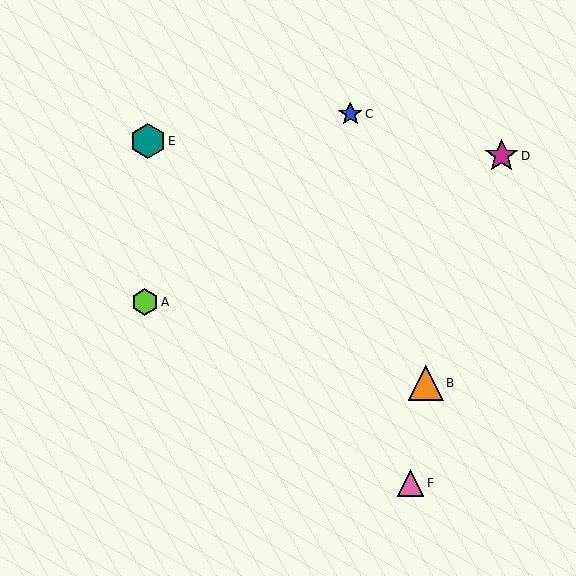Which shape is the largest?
The orange triangle (labeled B) is the largest.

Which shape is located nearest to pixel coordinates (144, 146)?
The teal hexagon (labeled E) at (148, 141) is nearest to that location.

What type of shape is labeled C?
Shape C is a blue star.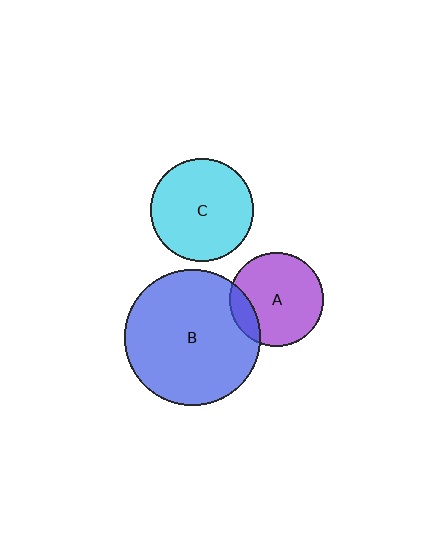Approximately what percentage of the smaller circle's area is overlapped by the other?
Approximately 15%.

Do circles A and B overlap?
Yes.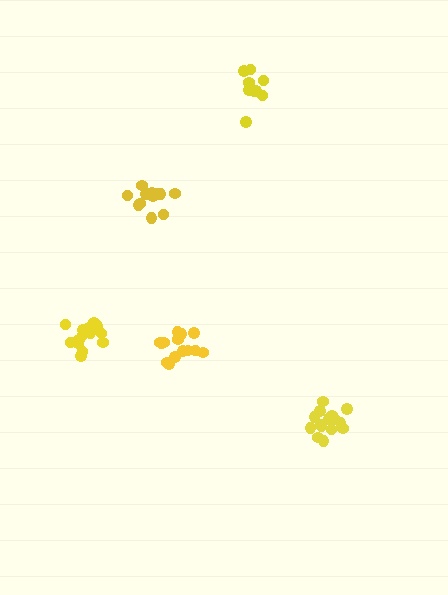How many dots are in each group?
Group 1: 15 dots, Group 2: 15 dots, Group 3: 9 dots, Group 4: 12 dots, Group 5: 14 dots (65 total).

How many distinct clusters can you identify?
There are 5 distinct clusters.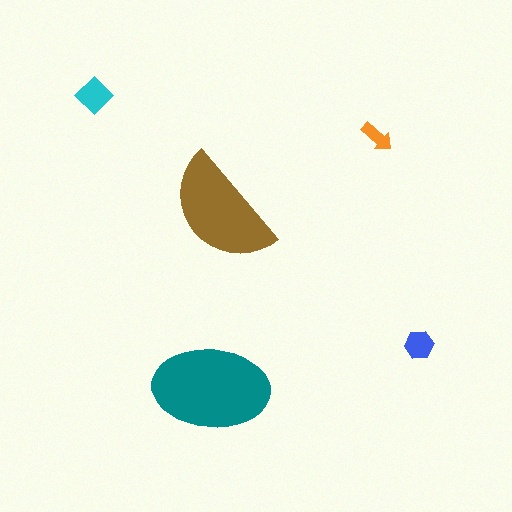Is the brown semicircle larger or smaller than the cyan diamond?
Larger.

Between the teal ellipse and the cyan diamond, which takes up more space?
The teal ellipse.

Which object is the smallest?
The orange arrow.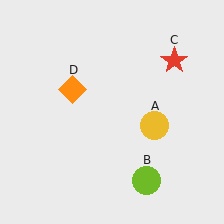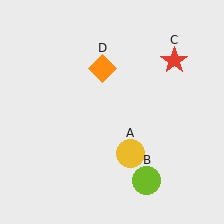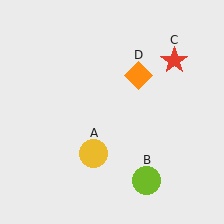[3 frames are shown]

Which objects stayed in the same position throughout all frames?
Lime circle (object B) and red star (object C) remained stationary.